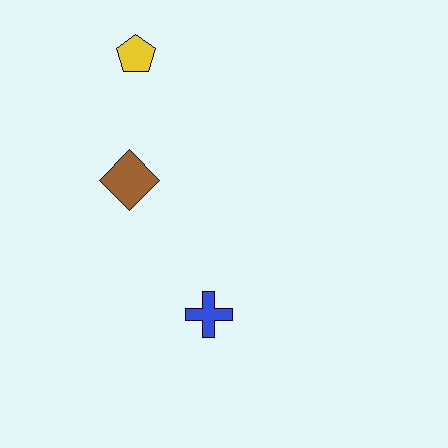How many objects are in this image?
There are 3 objects.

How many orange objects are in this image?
There are no orange objects.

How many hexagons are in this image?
There are no hexagons.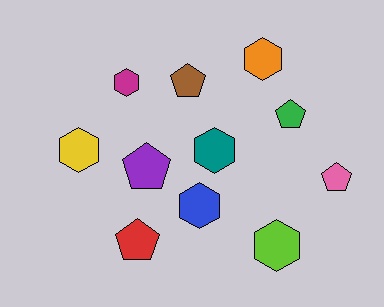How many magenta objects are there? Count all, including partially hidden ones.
There is 1 magenta object.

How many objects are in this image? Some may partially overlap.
There are 11 objects.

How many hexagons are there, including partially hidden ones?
There are 6 hexagons.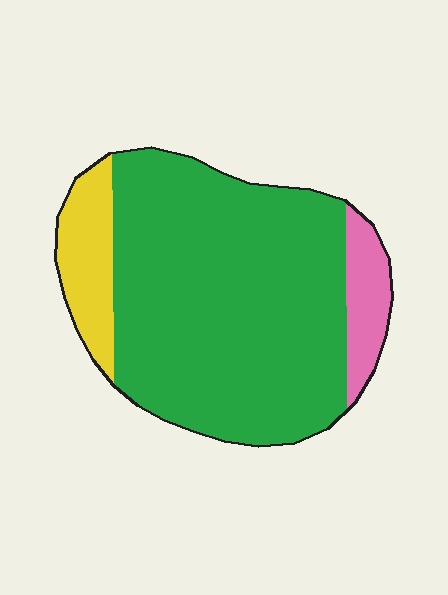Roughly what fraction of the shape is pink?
Pink takes up about one tenth (1/10) of the shape.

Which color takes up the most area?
Green, at roughly 80%.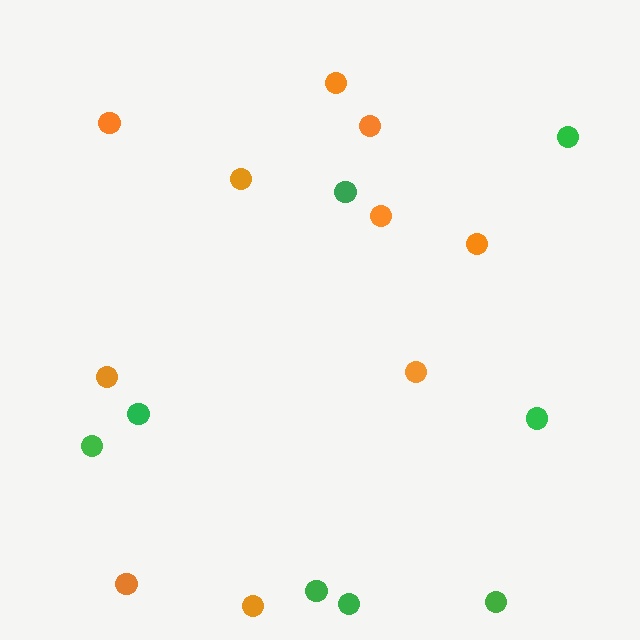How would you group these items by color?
There are 2 groups: one group of green circles (8) and one group of orange circles (10).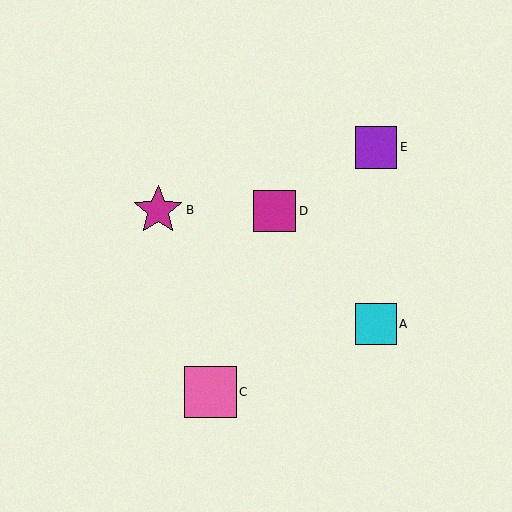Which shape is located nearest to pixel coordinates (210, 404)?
The pink square (labeled C) at (210, 392) is nearest to that location.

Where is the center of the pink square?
The center of the pink square is at (210, 392).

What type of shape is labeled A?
Shape A is a cyan square.